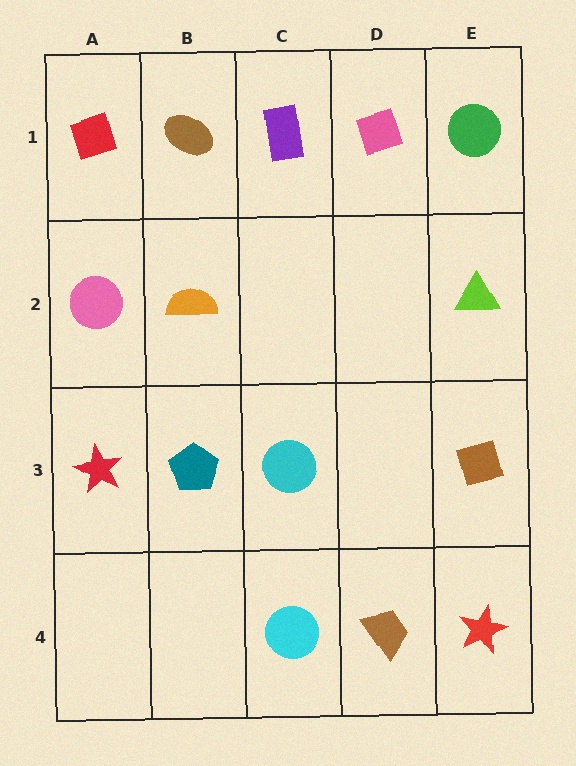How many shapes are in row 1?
5 shapes.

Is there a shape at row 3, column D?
No, that cell is empty.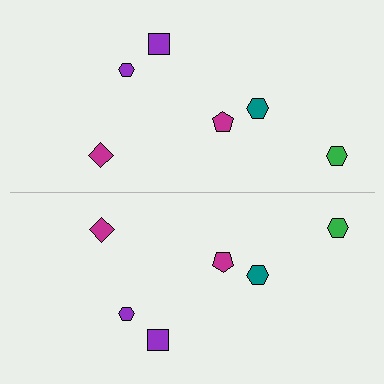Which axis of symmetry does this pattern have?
The pattern has a horizontal axis of symmetry running through the center of the image.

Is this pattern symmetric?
Yes, this pattern has bilateral (reflection) symmetry.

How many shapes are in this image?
There are 12 shapes in this image.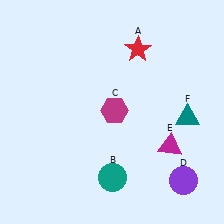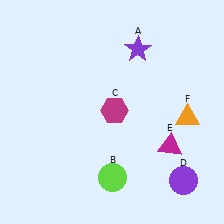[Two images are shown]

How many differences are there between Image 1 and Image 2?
There are 3 differences between the two images.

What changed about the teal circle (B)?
In Image 1, B is teal. In Image 2, it changed to lime.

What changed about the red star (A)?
In Image 1, A is red. In Image 2, it changed to purple.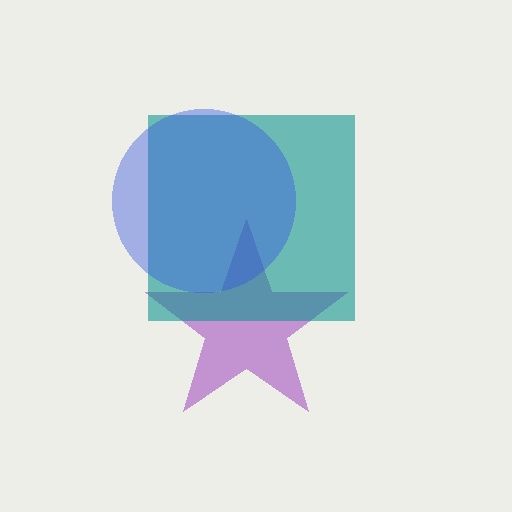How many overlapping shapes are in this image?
There are 3 overlapping shapes in the image.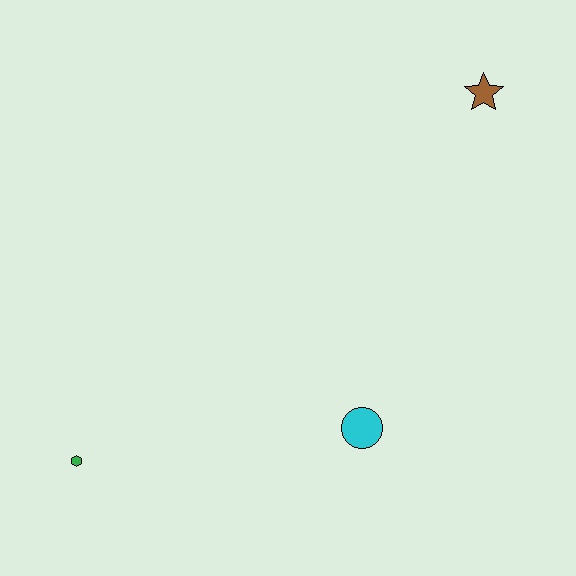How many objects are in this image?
There are 3 objects.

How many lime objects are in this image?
There are no lime objects.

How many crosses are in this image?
There are no crosses.